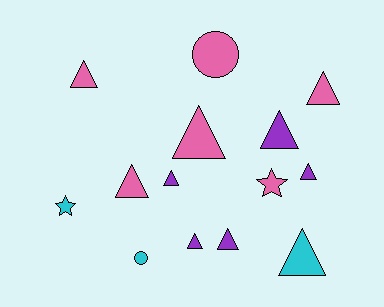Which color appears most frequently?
Pink, with 6 objects.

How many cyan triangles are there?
There is 1 cyan triangle.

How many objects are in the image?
There are 14 objects.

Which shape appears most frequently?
Triangle, with 10 objects.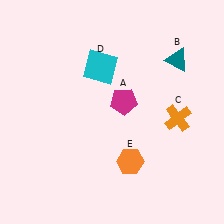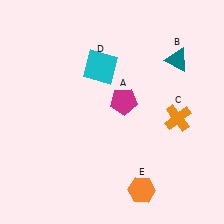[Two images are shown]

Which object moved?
The orange hexagon (E) moved down.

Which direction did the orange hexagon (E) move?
The orange hexagon (E) moved down.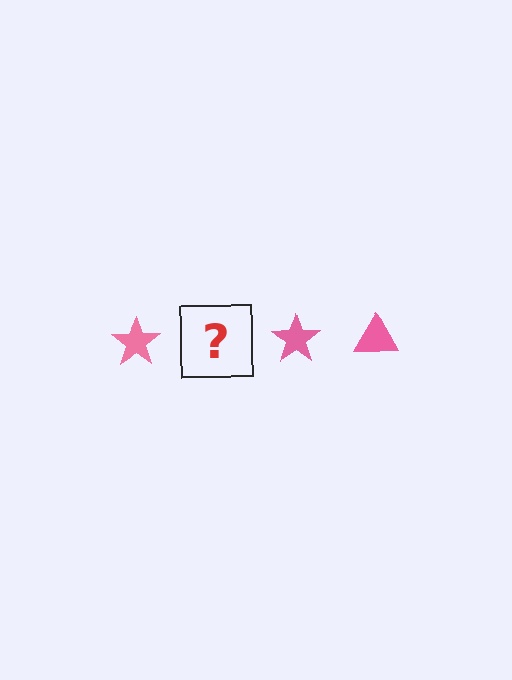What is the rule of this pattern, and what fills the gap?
The rule is that the pattern cycles through star, triangle shapes in pink. The gap should be filled with a pink triangle.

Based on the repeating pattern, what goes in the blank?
The blank should be a pink triangle.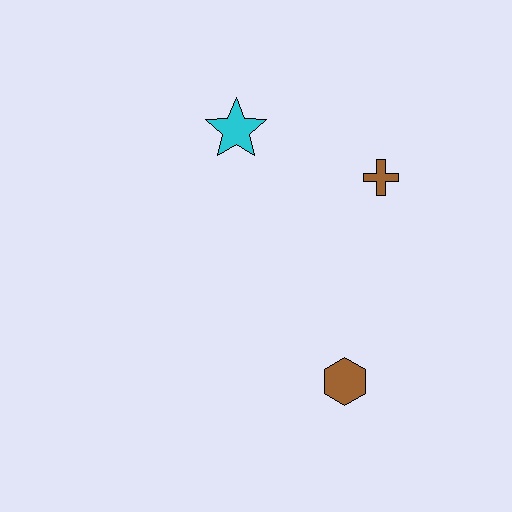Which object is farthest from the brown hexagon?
The cyan star is farthest from the brown hexagon.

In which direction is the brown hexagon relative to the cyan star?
The brown hexagon is below the cyan star.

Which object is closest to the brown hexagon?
The brown cross is closest to the brown hexagon.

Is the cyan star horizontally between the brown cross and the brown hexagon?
No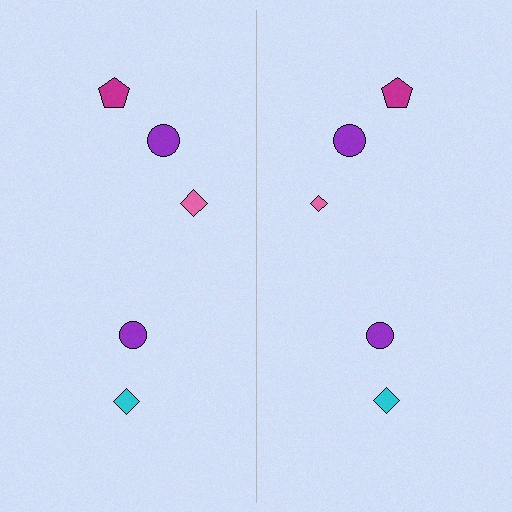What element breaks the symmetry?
The pink diamond on the right side has a different size than its mirror counterpart.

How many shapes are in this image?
There are 10 shapes in this image.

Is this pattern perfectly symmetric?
No, the pattern is not perfectly symmetric. The pink diamond on the right side has a different size than its mirror counterpart.